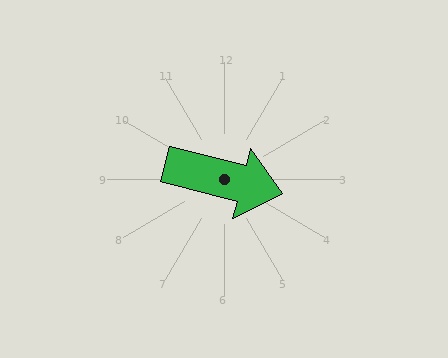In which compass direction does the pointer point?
East.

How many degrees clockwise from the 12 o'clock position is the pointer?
Approximately 104 degrees.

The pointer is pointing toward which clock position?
Roughly 3 o'clock.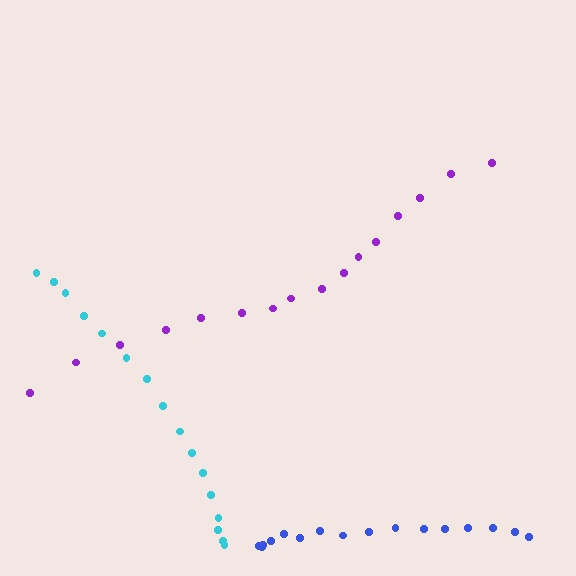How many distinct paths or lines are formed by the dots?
There are 3 distinct paths.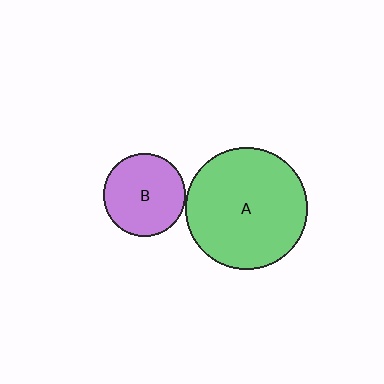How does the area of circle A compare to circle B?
Approximately 2.2 times.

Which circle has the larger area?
Circle A (green).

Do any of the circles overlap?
No, none of the circles overlap.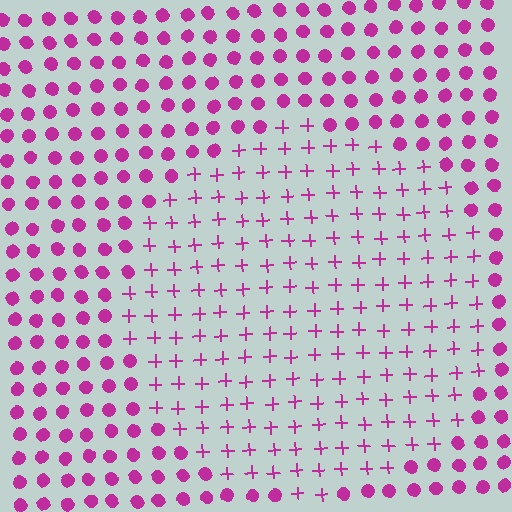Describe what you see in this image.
The image is filled with small magenta elements arranged in a uniform grid. A circle-shaped region contains plus signs, while the surrounding area contains circles. The boundary is defined purely by the change in element shape.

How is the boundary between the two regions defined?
The boundary is defined by a change in element shape: plus signs inside vs. circles outside. All elements share the same color and spacing.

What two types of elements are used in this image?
The image uses plus signs inside the circle region and circles outside it.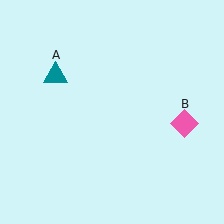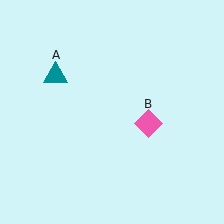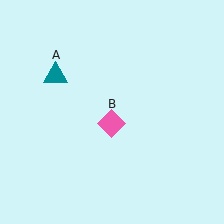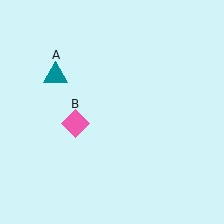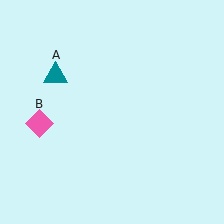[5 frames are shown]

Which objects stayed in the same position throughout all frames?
Teal triangle (object A) remained stationary.